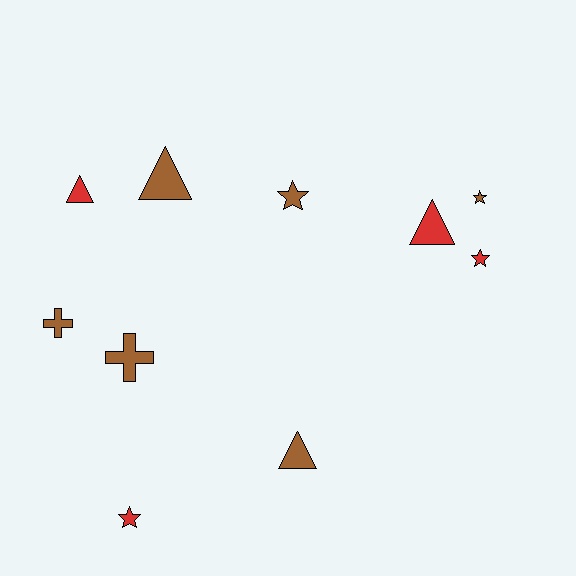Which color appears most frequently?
Brown, with 6 objects.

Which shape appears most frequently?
Star, with 4 objects.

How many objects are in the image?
There are 10 objects.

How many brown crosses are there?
There are 2 brown crosses.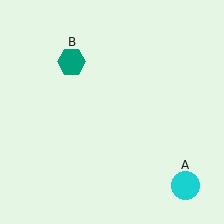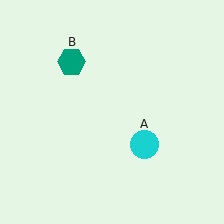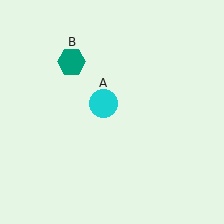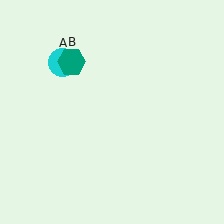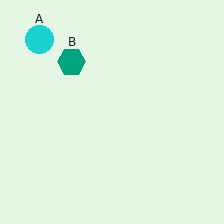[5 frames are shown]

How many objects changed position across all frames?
1 object changed position: cyan circle (object A).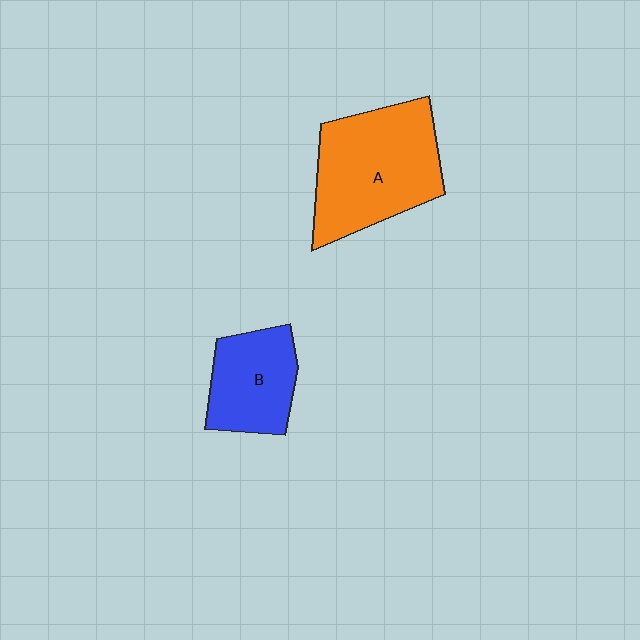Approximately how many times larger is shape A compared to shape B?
Approximately 1.7 times.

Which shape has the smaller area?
Shape B (blue).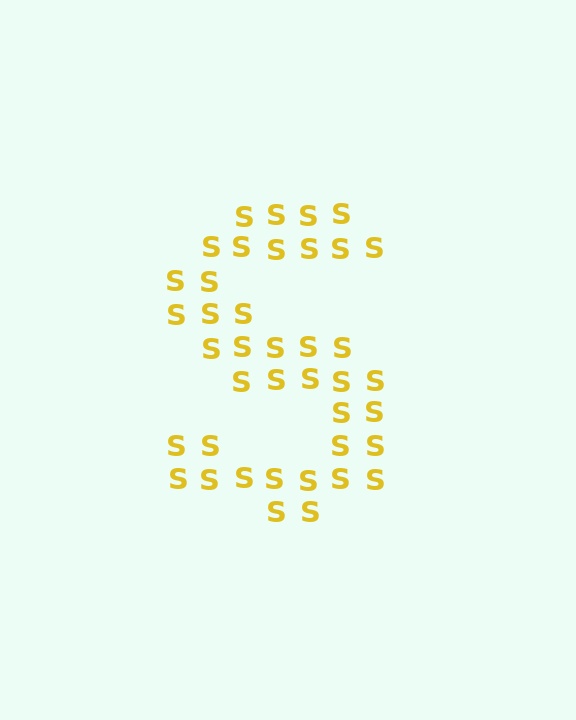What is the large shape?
The large shape is the letter S.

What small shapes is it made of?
It is made of small letter S's.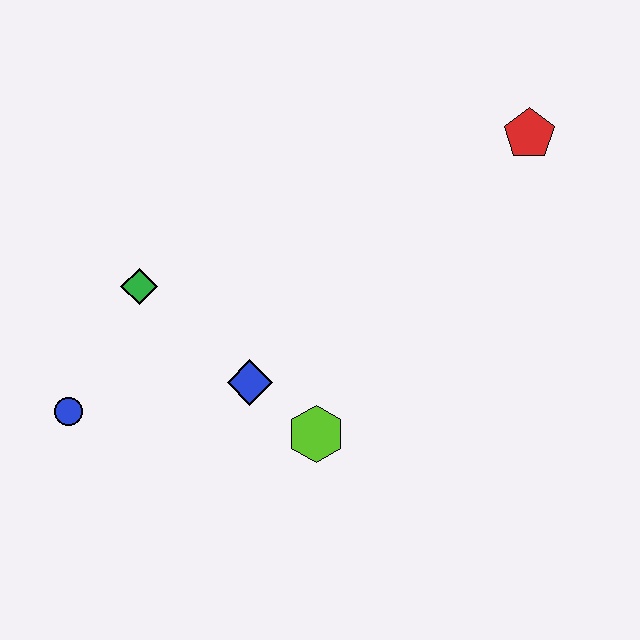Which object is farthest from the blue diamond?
The red pentagon is farthest from the blue diamond.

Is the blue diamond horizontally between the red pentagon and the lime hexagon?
No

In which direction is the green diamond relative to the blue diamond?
The green diamond is to the left of the blue diamond.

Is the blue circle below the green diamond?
Yes